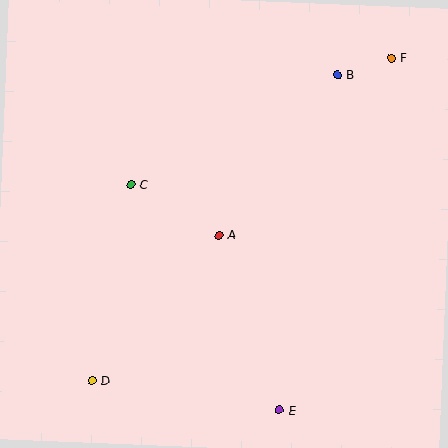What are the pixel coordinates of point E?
Point E is at (279, 410).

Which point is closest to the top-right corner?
Point F is closest to the top-right corner.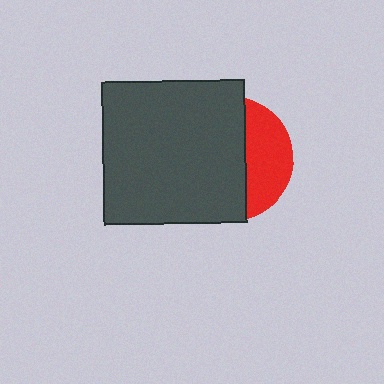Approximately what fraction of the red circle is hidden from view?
Roughly 66% of the red circle is hidden behind the dark gray square.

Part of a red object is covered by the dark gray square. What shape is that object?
It is a circle.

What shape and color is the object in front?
The object in front is a dark gray square.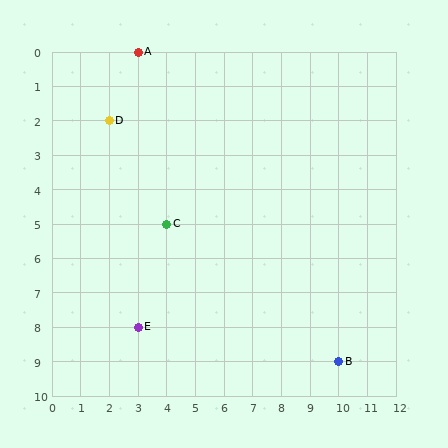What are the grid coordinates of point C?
Point C is at grid coordinates (4, 5).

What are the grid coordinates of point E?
Point E is at grid coordinates (3, 8).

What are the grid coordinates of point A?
Point A is at grid coordinates (3, 0).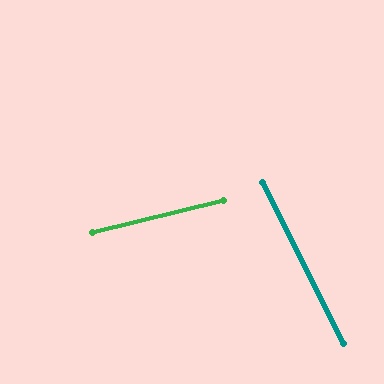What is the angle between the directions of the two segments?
Approximately 77 degrees.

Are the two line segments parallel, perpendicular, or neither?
Neither parallel nor perpendicular — they differ by about 77°.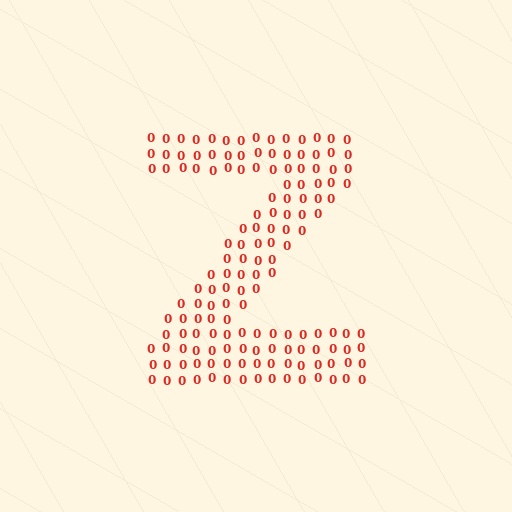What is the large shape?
The large shape is the letter Z.